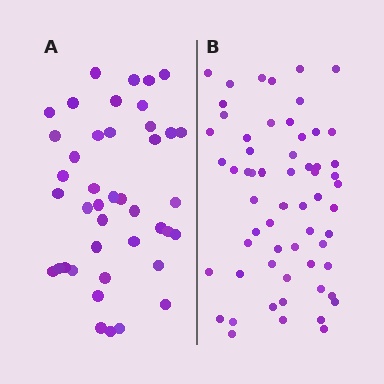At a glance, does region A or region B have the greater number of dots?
Region B (the right region) has more dots.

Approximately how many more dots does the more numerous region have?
Region B has approximately 20 more dots than region A.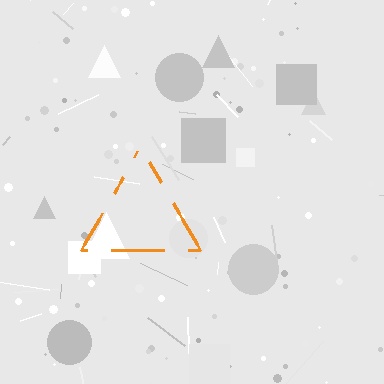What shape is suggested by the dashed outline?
The dashed outline suggests a triangle.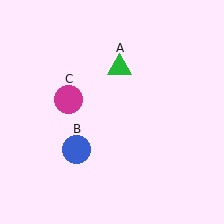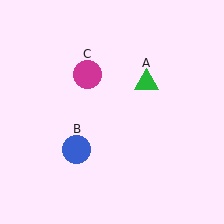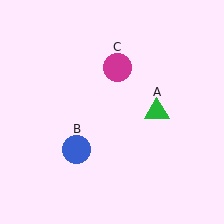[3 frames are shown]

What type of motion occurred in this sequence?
The green triangle (object A), magenta circle (object C) rotated clockwise around the center of the scene.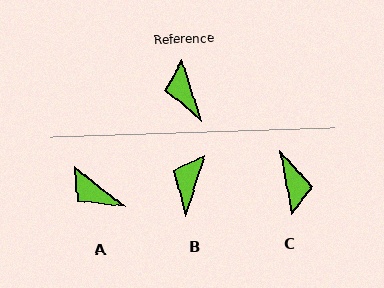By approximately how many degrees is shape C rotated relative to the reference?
Approximately 173 degrees counter-clockwise.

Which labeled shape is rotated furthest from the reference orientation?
C, about 173 degrees away.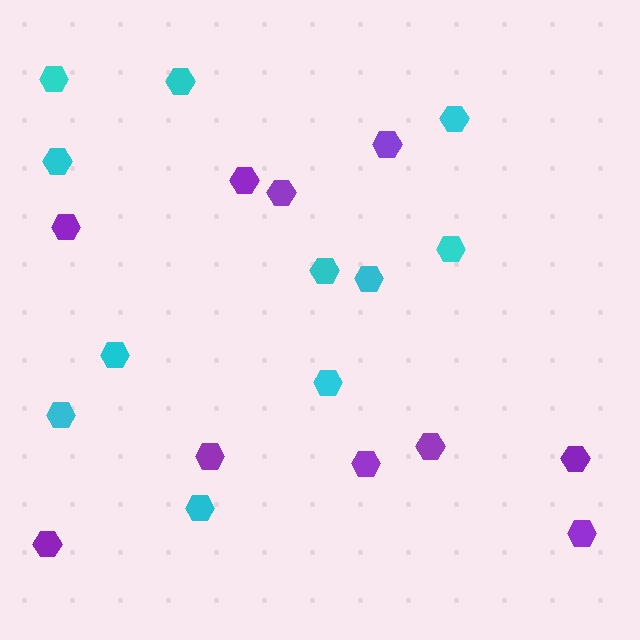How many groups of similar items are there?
There are 2 groups: one group of cyan hexagons (11) and one group of purple hexagons (10).